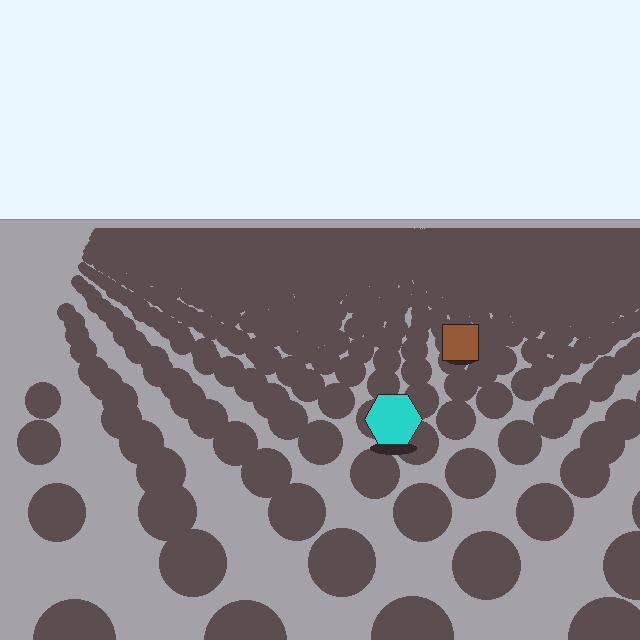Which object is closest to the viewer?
The cyan hexagon is closest. The texture marks near it are larger and more spread out.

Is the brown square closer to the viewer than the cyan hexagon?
No. The cyan hexagon is closer — you can tell from the texture gradient: the ground texture is coarser near it.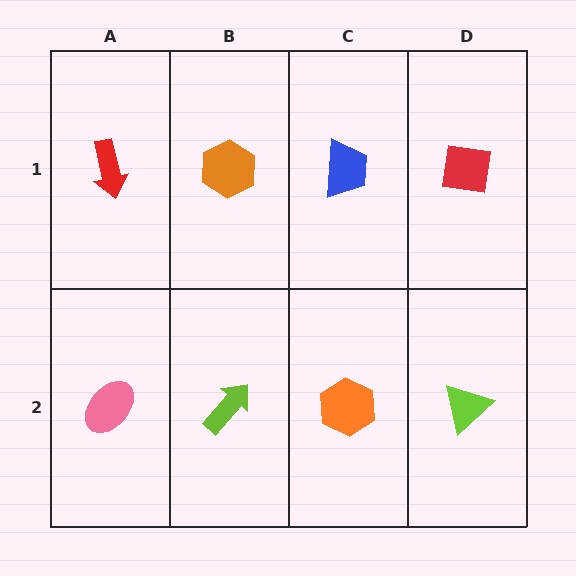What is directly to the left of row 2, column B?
A pink ellipse.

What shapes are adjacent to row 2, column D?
A red square (row 1, column D), an orange hexagon (row 2, column C).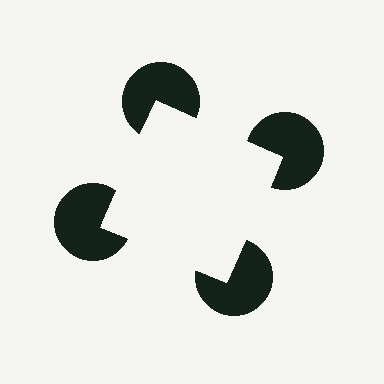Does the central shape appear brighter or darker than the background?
It typically appears slightly brighter than the background, even though no actual brightness change is drawn.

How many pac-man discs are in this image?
There are 4 — one at each vertex of the illusory square.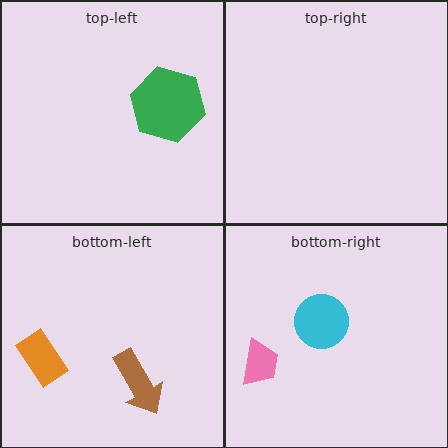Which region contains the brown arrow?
The bottom-left region.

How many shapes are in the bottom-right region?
2.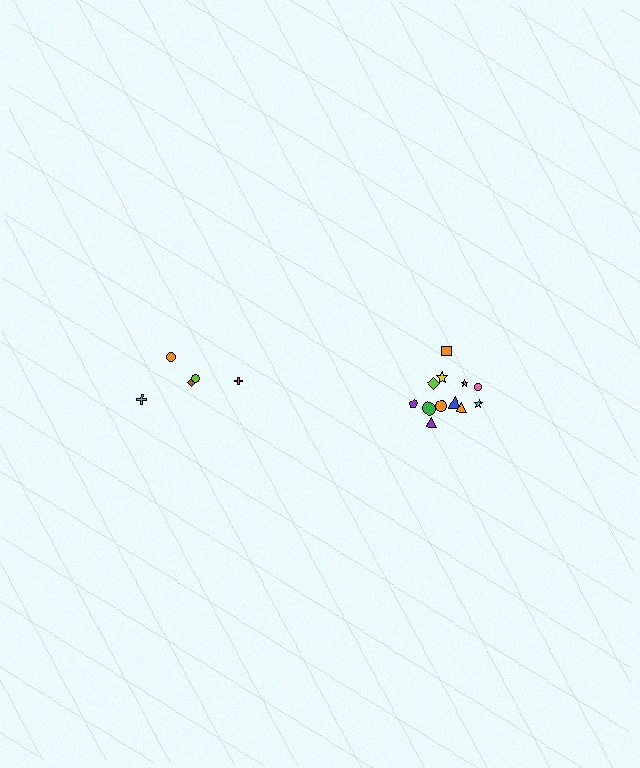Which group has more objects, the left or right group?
The right group.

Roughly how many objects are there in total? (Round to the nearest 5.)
Roughly 15 objects in total.